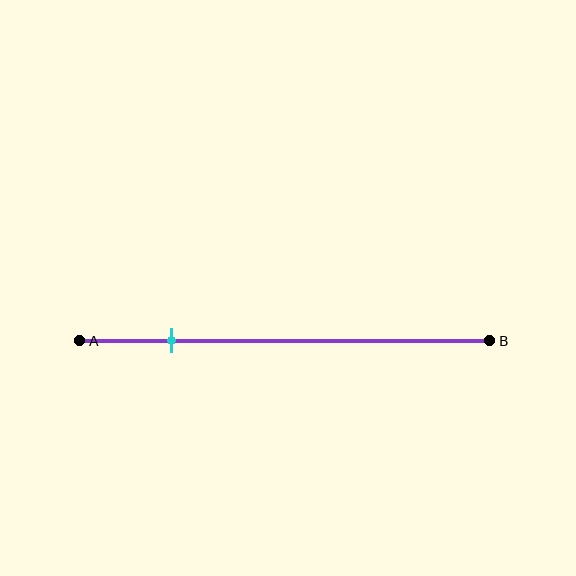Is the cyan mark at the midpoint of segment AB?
No, the mark is at about 20% from A, not at the 50% midpoint.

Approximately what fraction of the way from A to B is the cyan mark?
The cyan mark is approximately 20% of the way from A to B.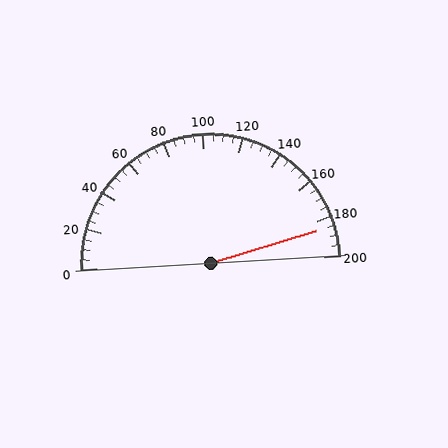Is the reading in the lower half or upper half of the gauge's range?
The reading is in the upper half of the range (0 to 200).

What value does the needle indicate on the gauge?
The needle indicates approximately 185.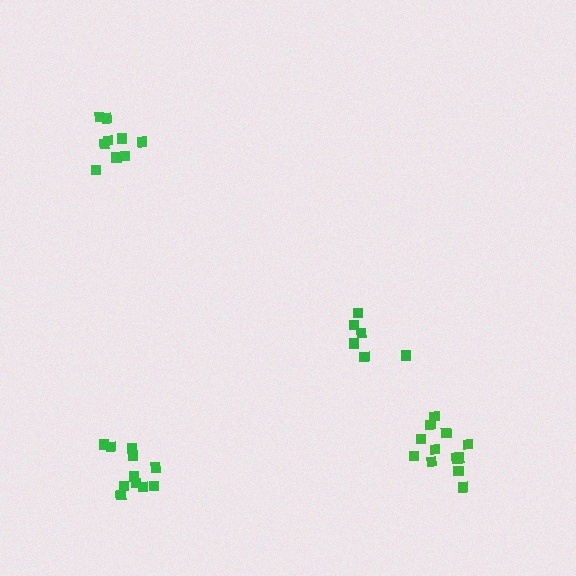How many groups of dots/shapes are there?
There are 4 groups.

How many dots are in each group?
Group 1: 6 dots, Group 2: 9 dots, Group 3: 12 dots, Group 4: 11 dots (38 total).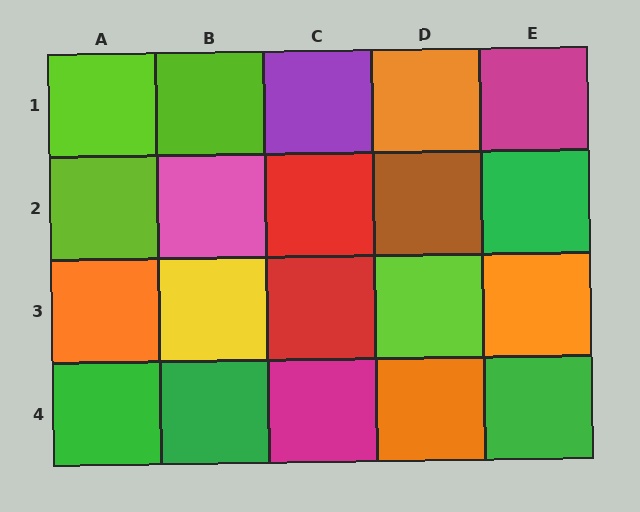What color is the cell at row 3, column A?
Orange.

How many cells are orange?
4 cells are orange.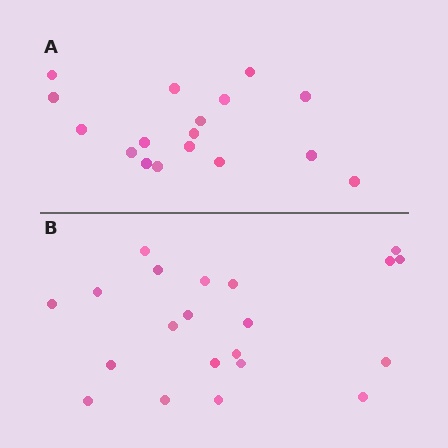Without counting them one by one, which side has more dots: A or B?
Region B (the bottom region) has more dots.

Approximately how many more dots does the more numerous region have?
Region B has about 4 more dots than region A.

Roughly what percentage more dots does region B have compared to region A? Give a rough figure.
About 25% more.